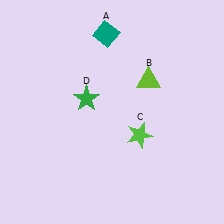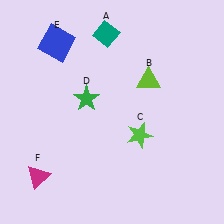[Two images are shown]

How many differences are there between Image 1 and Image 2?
There are 2 differences between the two images.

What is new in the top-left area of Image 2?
A blue square (E) was added in the top-left area of Image 2.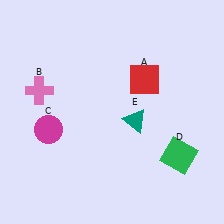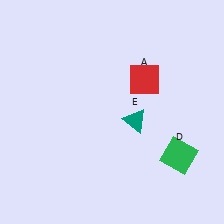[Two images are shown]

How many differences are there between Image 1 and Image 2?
There are 2 differences between the two images.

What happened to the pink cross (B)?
The pink cross (B) was removed in Image 2. It was in the top-left area of Image 1.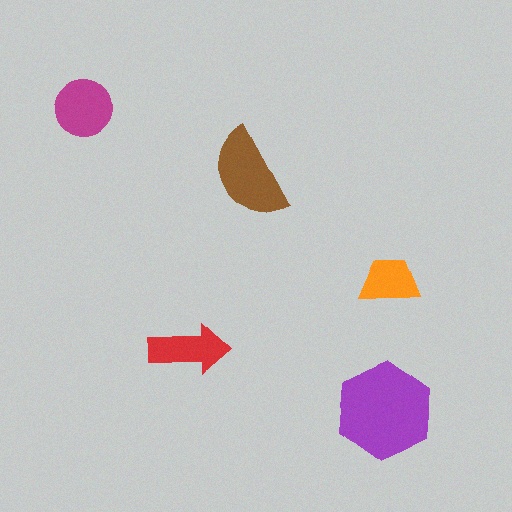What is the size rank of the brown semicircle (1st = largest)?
2nd.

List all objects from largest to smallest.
The purple hexagon, the brown semicircle, the magenta circle, the red arrow, the orange trapezoid.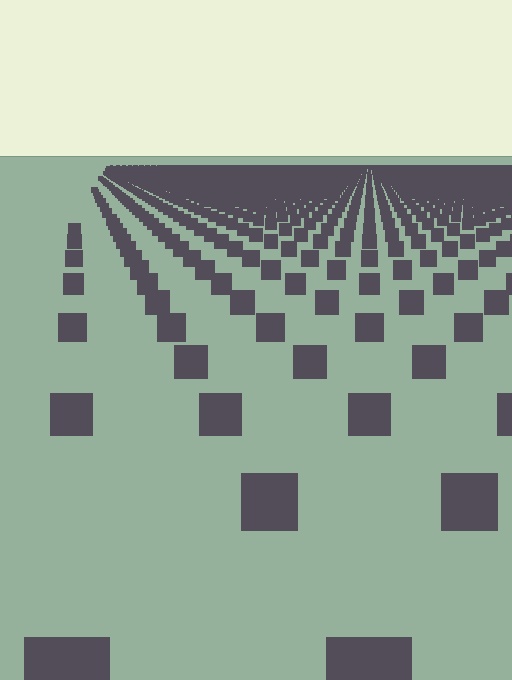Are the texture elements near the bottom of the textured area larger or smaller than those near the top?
Larger. Near the bottom, elements are closer to the viewer and appear at a bigger on-screen size.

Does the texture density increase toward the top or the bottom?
Density increases toward the top.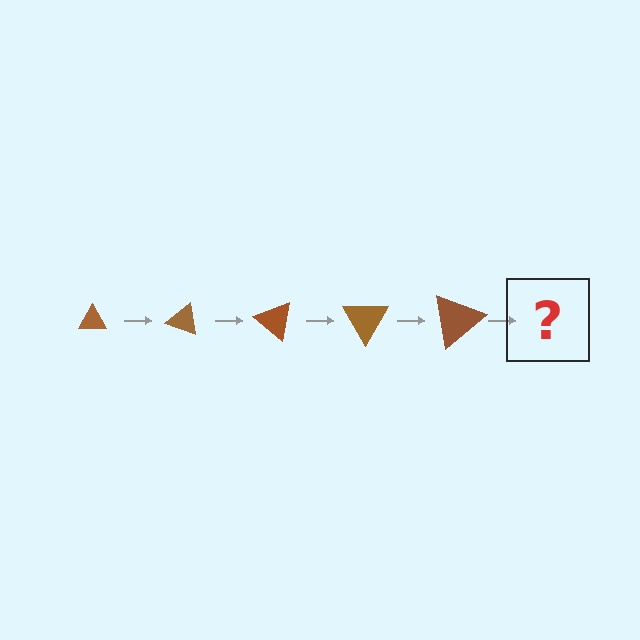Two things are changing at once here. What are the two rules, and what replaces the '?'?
The two rules are that the triangle grows larger each step and it rotates 20 degrees each step. The '?' should be a triangle, larger than the previous one and rotated 100 degrees from the start.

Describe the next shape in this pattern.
It should be a triangle, larger than the previous one and rotated 100 degrees from the start.